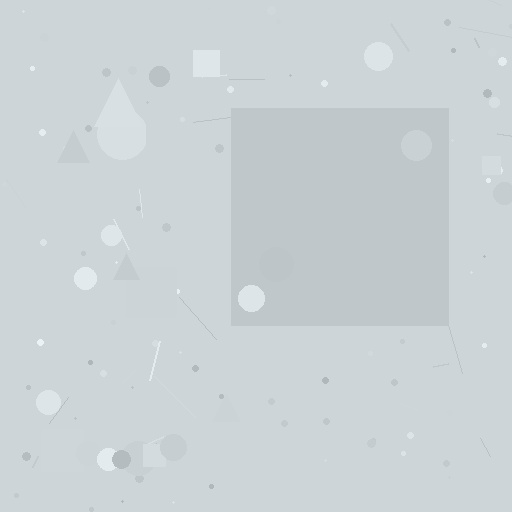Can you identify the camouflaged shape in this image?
The camouflaged shape is a square.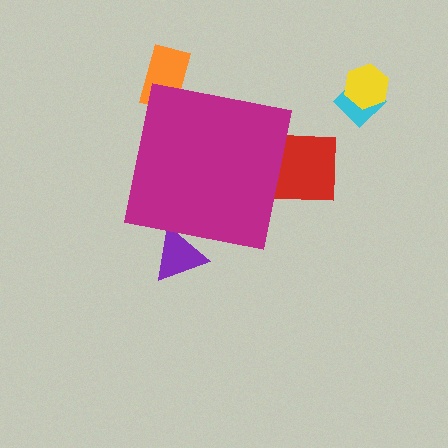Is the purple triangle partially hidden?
Yes, the purple triangle is partially hidden behind the magenta square.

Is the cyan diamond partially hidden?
No, the cyan diamond is fully visible.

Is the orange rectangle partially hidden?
Yes, the orange rectangle is partially hidden behind the magenta square.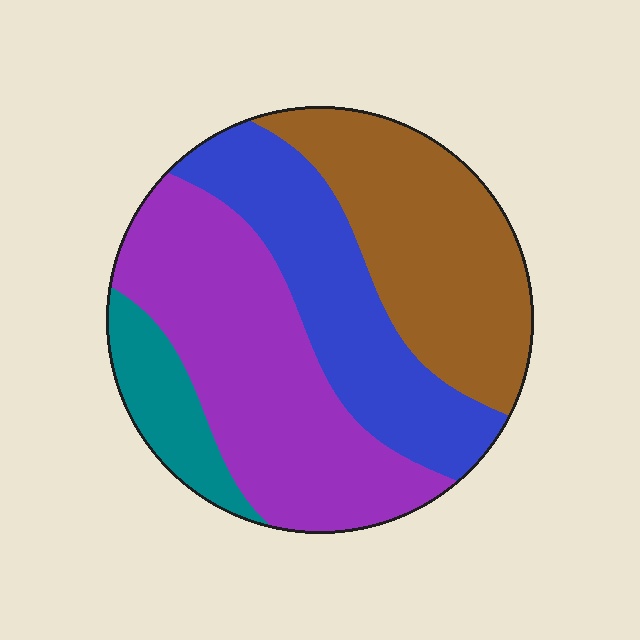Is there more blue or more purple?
Purple.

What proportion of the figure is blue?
Blue covers 25% of the figure.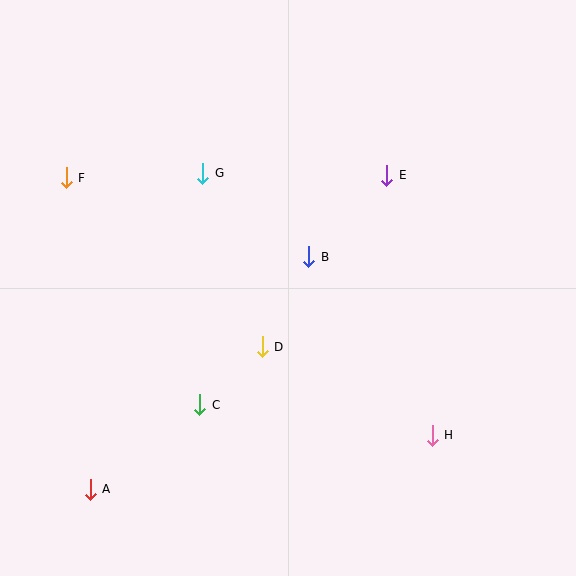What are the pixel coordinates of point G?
Point G is at (202, 173).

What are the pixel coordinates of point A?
Point A is at (90, 489).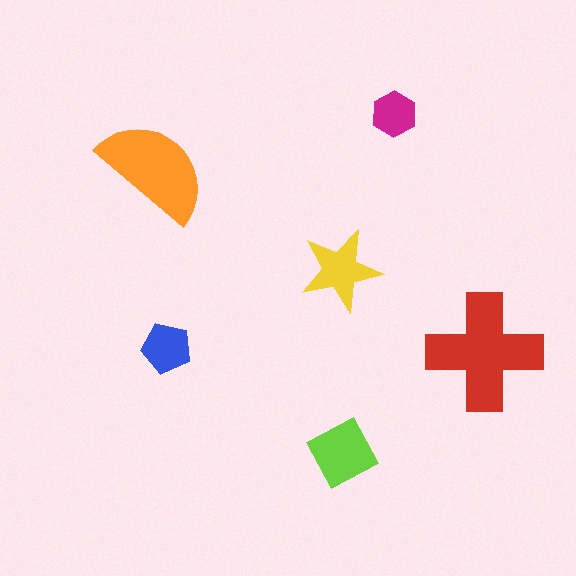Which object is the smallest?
The magenta hexagon.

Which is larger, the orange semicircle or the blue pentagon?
The orange semicircle.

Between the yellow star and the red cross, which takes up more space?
The red cross.